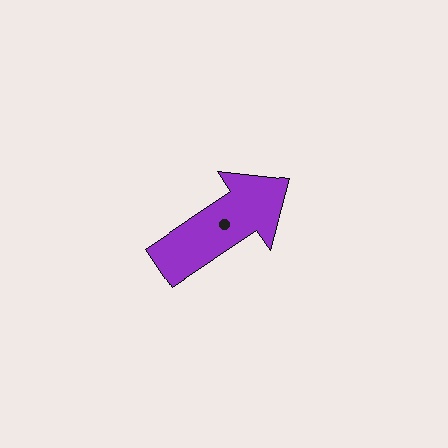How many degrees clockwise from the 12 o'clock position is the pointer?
Approximately 56 degrees.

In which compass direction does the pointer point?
Northeast.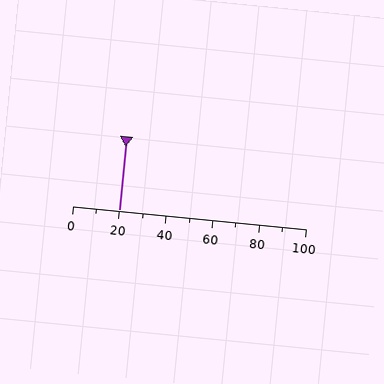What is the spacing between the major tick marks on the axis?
The major ticks are spaced 20 apart.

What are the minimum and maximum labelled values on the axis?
The axis runs from 0 to 100.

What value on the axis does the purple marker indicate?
The marker indicates approximately 20.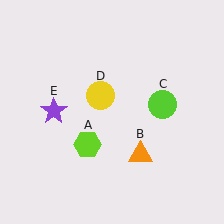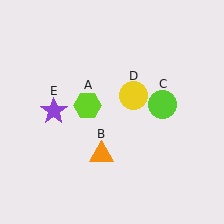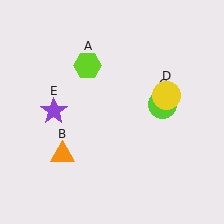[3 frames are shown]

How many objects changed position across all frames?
3 objects changed position: lime hexagon (object A), orange triangle (object B), yellow circle (object D).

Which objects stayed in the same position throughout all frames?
Lime circle (object C) and purple star (object E) remained stationary.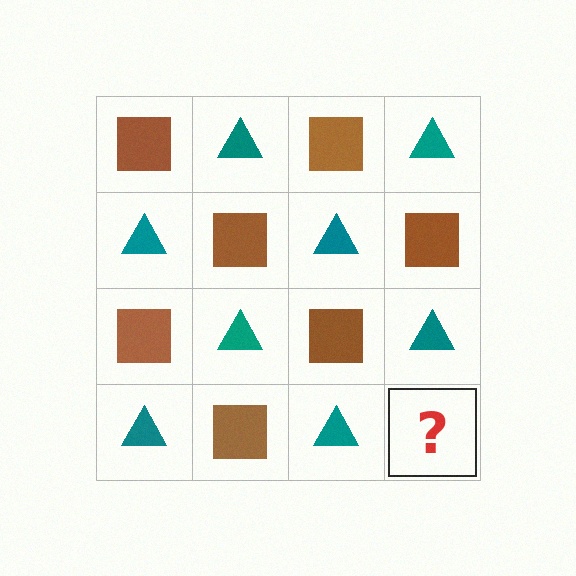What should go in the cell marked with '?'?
The missing cell should contain a brown square.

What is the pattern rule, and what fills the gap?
The rule is that it alternates brown square and teal triangle in a checkerboard pattern. The gap should be filled with a brown square.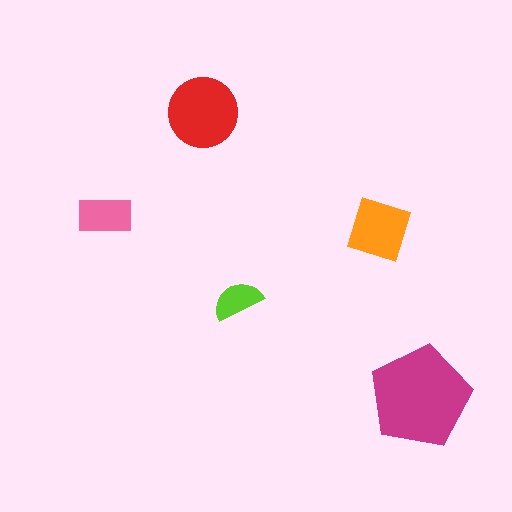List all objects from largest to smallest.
The magenta pentagon, the red circle, the orange diamond, the pink rectangle, the lime semicircle.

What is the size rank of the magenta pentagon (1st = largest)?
1st.